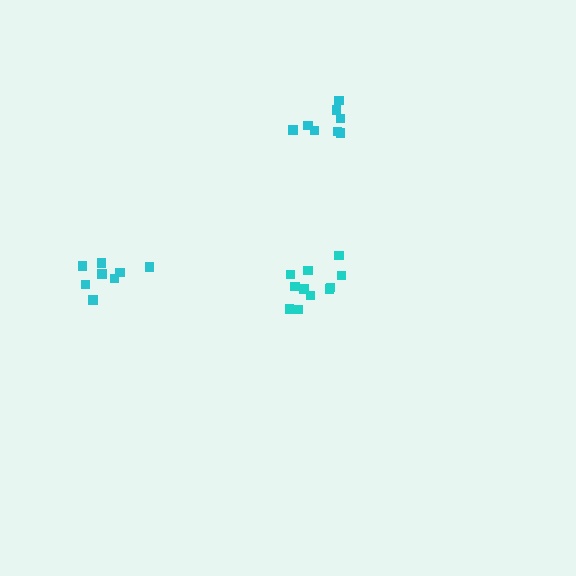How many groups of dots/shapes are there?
There are 3 groups.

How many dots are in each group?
Group 1: 8 dots, Group 2: 11 dots, Group 3: 8 dots (27 total).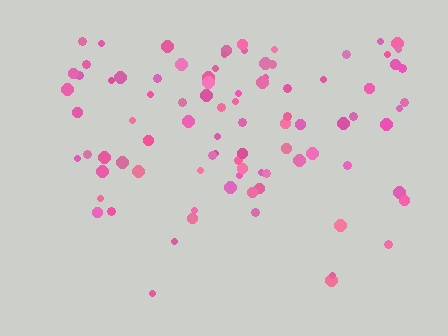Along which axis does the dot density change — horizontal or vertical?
Vertical.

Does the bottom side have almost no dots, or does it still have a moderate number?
Still a moderate number, just noticeably fewer than the top.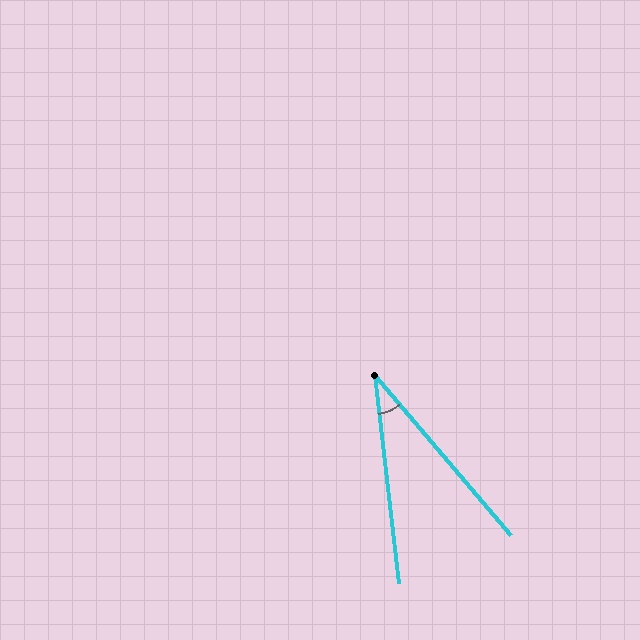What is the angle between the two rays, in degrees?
Approximately 34 degrees.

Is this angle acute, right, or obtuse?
It is acute.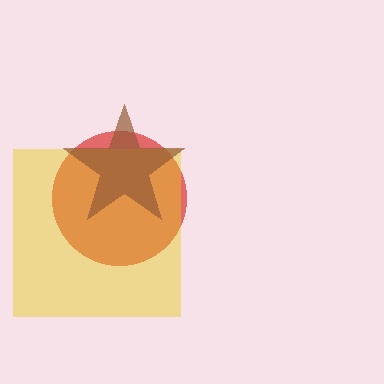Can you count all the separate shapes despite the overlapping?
Yes, there are 3 separate shapes.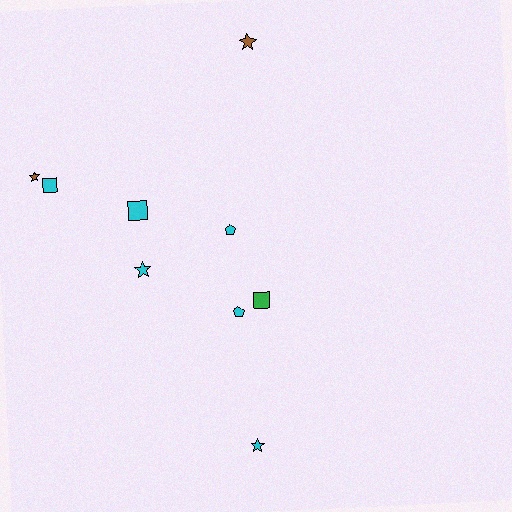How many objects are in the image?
There are 9 objects.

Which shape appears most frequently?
Star, with 4 objects.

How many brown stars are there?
There are 2 brown stars.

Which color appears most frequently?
Cyan, with 6 objects.